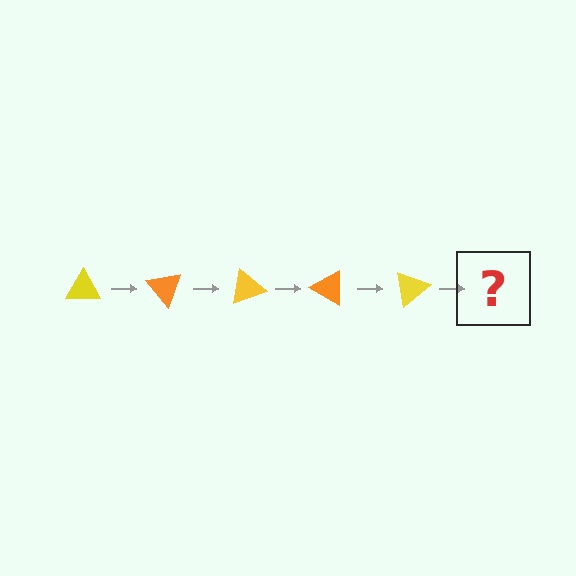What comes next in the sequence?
The next element should be an orange triangle, rotated 250 degrees from the start.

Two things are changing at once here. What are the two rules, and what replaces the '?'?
The two rules are that it rotates 50 degrees each step and the color cycles through yellow and orange. The '?' should be an orange triangle, rotated 250 degrees from the start.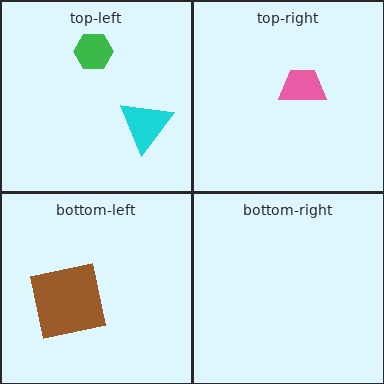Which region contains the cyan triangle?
The top-left region.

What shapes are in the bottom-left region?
The brown square.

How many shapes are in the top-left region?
2.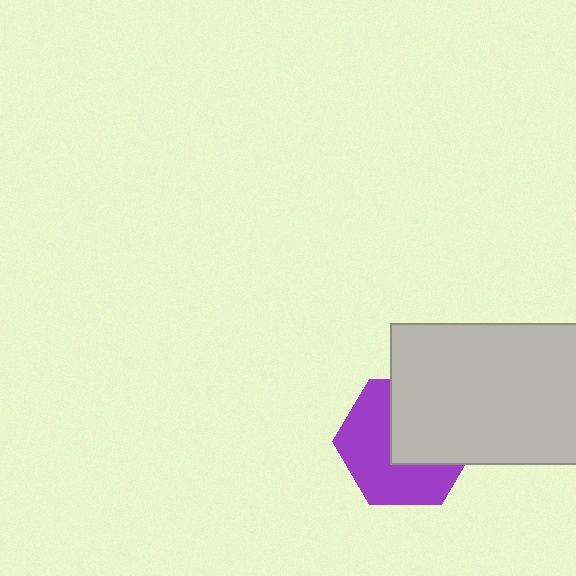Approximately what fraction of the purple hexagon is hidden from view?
Roughly 46% of the purple hexagon is hidden behind the light gray rectangle.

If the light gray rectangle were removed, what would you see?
You would see the complete purple hexagon.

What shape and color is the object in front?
The object in front is a light gray rectangle.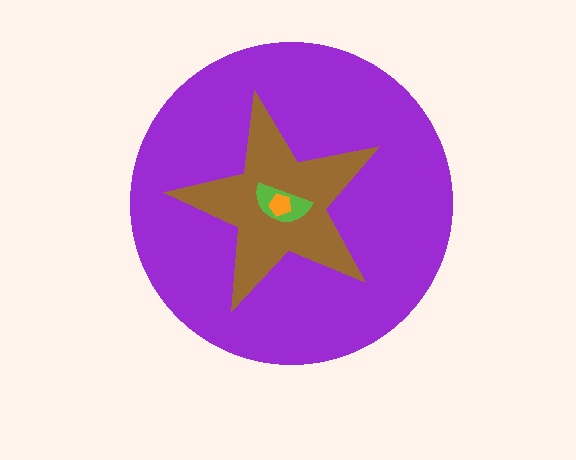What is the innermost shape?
The orange pentagon.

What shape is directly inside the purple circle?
The brown star.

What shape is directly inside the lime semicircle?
The orange pentagon.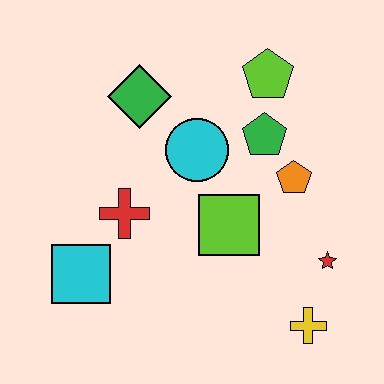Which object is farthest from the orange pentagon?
The cyan square is farthest from the orange pentagon.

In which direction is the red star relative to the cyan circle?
The red star is to the right of the cyan circle.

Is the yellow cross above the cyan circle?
No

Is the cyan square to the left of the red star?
Yes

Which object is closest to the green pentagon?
The orange pentagon is closest to the green pentagon.